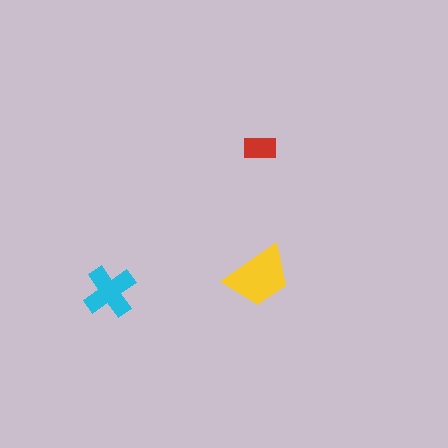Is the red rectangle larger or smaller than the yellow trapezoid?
Smaller.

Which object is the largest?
The yellow trapezoid.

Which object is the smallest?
The red rectangle.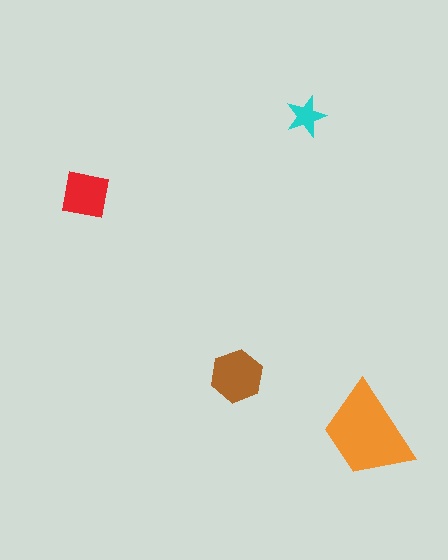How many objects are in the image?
There are 4 objects in the image.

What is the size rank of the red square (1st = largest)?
3rd.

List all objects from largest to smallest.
The orange trapezoid, the brown hexagon, the red square, the cyan star.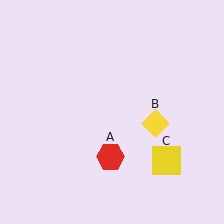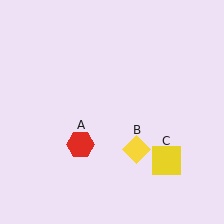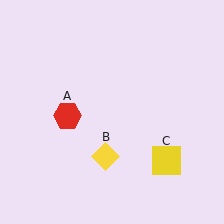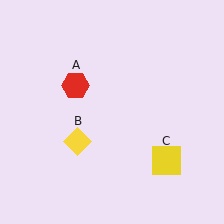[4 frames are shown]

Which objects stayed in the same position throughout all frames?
Yellow square (object C) remained stationary.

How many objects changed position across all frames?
2 objects changed position: red hexagon (object A), yellow diamond (object B).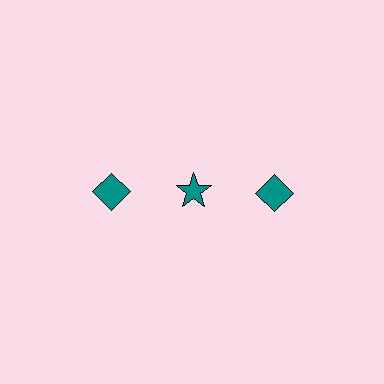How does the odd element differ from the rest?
It has a different shape: star instead of diamond.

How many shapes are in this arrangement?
There are 3 shapes arranged in a grid pattern.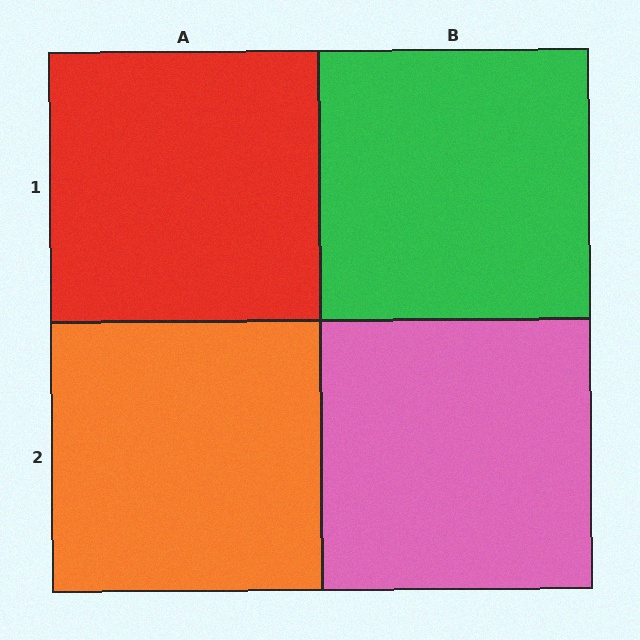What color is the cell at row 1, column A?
Red.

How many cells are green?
1 cell is green.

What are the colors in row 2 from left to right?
Orange, pink.